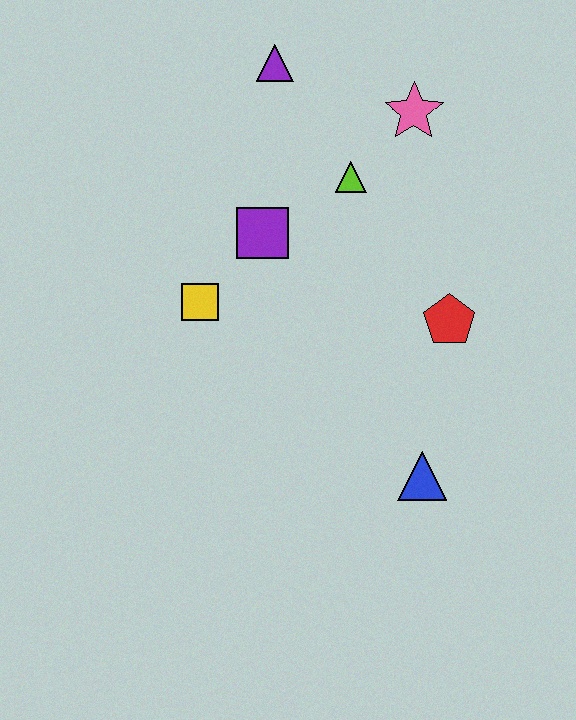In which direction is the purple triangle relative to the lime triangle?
The purple triangle is above the lime triangle.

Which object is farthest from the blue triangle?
The purple triangle is farthest from the blue triangle.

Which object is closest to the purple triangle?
The lime triangle is closest to the purple triangle.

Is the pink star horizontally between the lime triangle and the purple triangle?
No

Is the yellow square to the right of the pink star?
No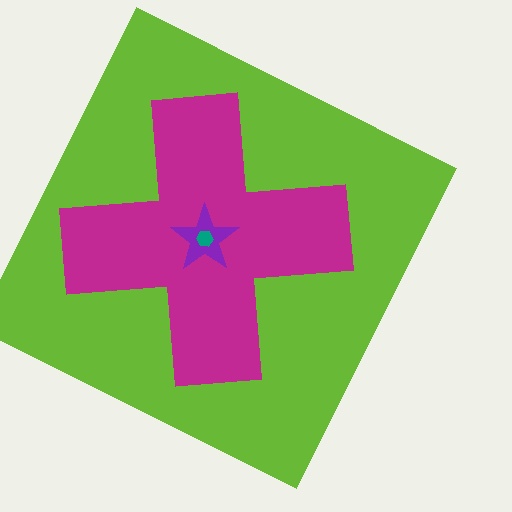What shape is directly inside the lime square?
The magenta cross.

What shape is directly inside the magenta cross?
The purple star.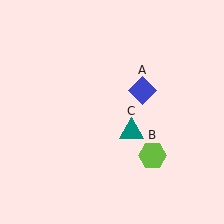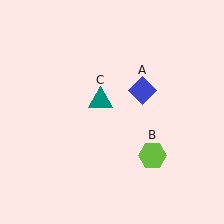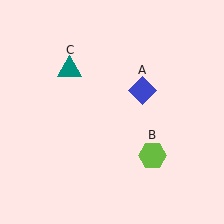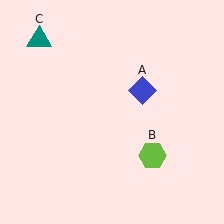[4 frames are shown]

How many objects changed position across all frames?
1 object changed position: teal triangle (object C).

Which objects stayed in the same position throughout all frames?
Blue diamond (object A) and lime hexagon (object B) remained stationary.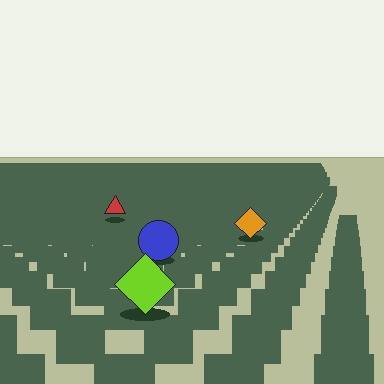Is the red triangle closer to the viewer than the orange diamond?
No. The orange diamond is closer — you can tell from the texture gradient: the ground texture is coarser near it.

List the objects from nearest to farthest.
From nearest to farthest: the lime diamond, the blue circle, the orange diamond, the red triangle.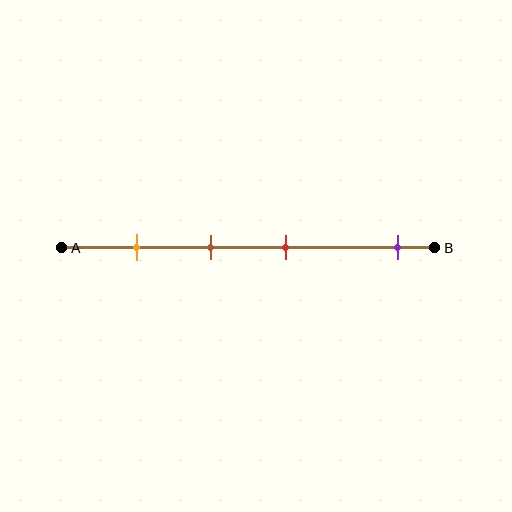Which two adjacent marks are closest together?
The brown and red marks are the closest adjacent pair.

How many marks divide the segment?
There are 4 marks dividing the segment.